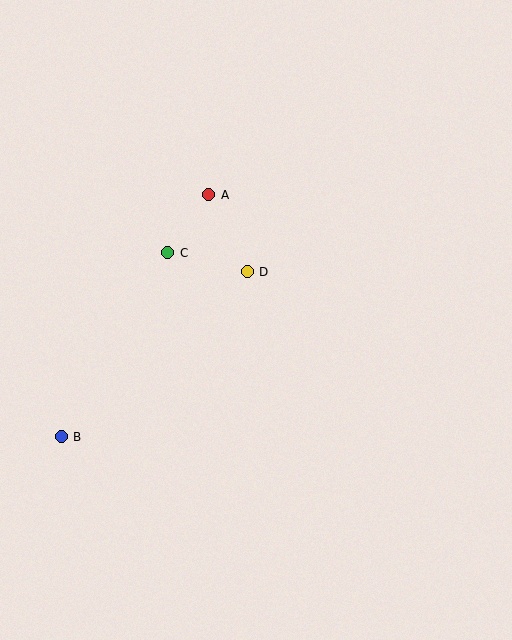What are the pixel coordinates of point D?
Point D is at (247, 272).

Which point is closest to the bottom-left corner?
Point B is closest to the bottom-left corner.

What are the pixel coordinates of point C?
Point C is at (168, 253).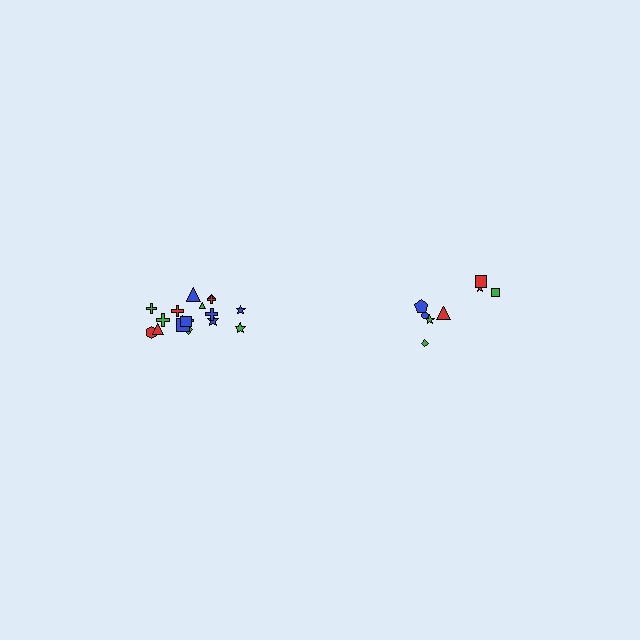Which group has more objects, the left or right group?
The left group.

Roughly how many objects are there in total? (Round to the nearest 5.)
Roughly 25 objects in total.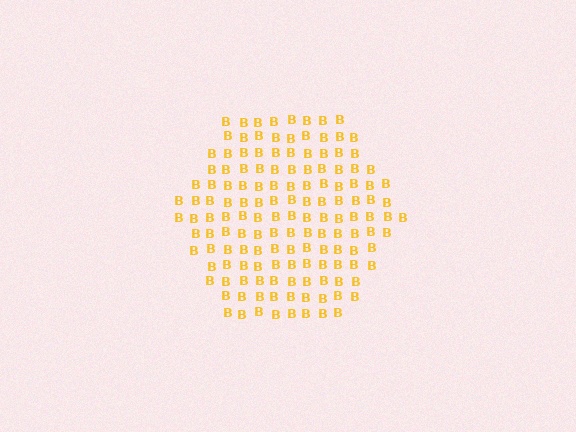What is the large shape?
The large shape is a hexagon.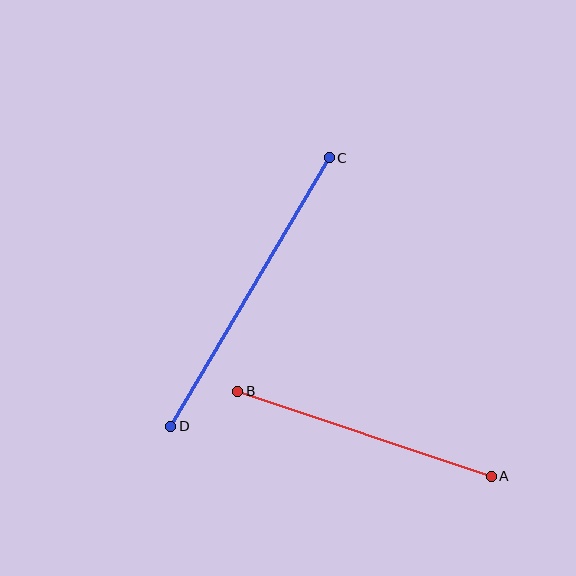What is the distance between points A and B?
The distance is approximately 267 pixels.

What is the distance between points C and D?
The distance is approximately 312 pixels.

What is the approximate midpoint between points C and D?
The midpoint is at approximately (250, 292) pixels.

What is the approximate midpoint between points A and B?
The midpoint is at approximately (364, 434) pixels.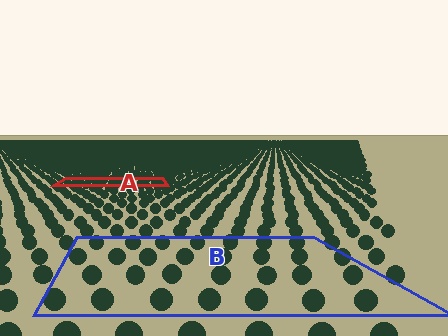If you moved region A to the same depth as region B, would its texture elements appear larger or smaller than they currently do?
They would appear larger. At a closer depth, the same texture elements are projected at a bigger on-screen size.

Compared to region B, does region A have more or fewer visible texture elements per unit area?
Region A has more texture elements per unit area — they are packed more densely because it is farther away.